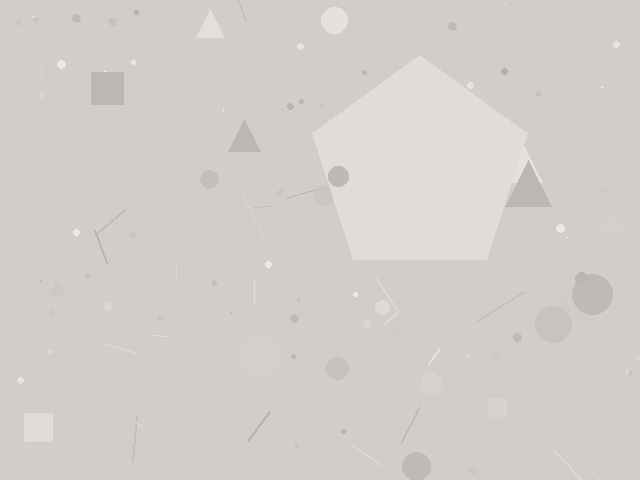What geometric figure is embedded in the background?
A pentagon is embedded in the background.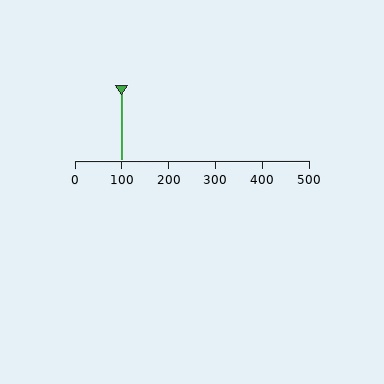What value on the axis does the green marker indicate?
The marker indicates approximately 100.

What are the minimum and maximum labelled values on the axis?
The axis runs from 0 to 500.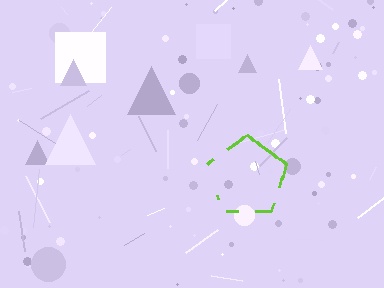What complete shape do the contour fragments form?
The contour fragments form a pentagon.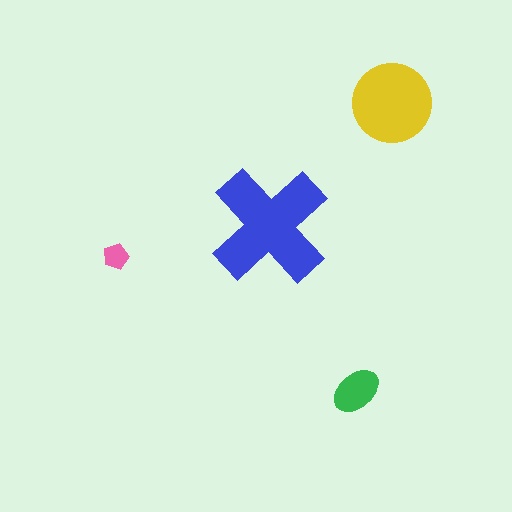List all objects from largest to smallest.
The blue cross, the yellow circle, the green ellipse, the pink pentagon.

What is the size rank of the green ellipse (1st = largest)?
3rd.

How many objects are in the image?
There are 4 objects in the image.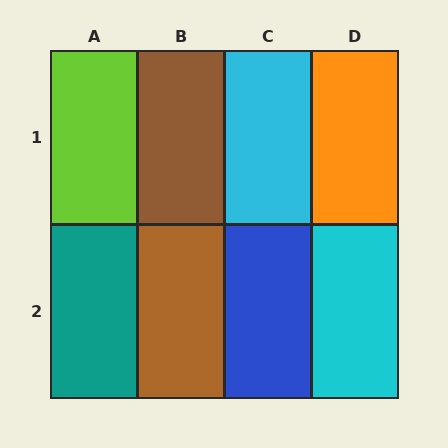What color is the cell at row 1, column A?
Lime.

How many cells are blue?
1 cell is blue.